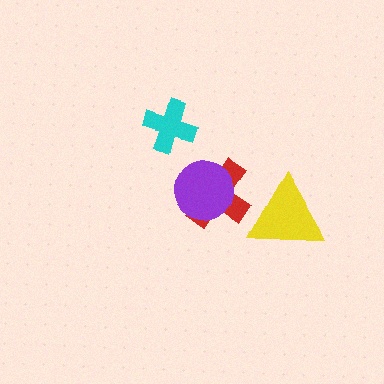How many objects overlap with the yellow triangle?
0 objects overlap with the yellow triangle.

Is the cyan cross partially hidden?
No, no other shape covers it.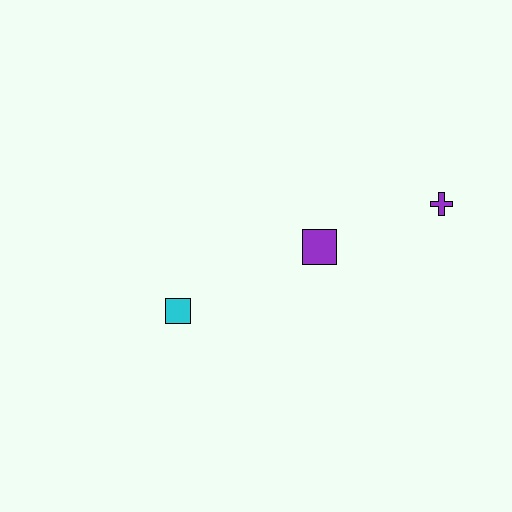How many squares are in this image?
There are 2 squares.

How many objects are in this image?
There are 3 objects.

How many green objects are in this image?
There are no green objects.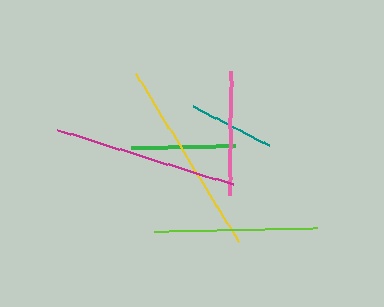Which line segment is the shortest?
The teal line is the shortest at approximately 86 pixels.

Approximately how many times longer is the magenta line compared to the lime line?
The magenta line is approximately 1.1 times the length of the lime line.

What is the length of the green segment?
The green segment is approximately 104 pixels long.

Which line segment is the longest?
The yellow line is the longest at approximately 197 pixels.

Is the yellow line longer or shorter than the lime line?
The yellow line is longer than the lime line.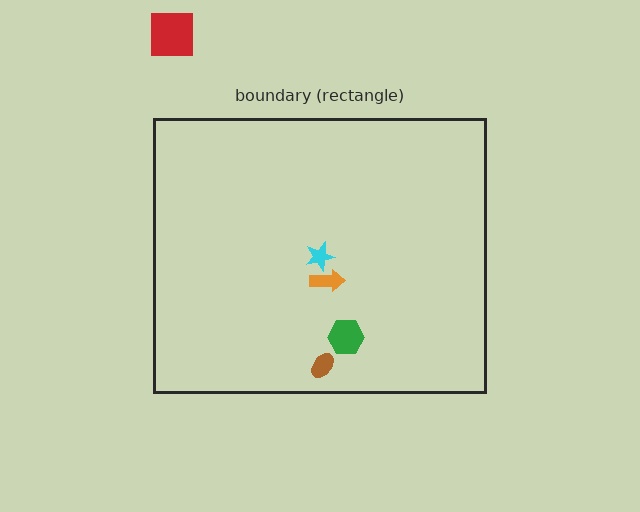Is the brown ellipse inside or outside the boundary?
Inside.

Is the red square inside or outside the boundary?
Outside.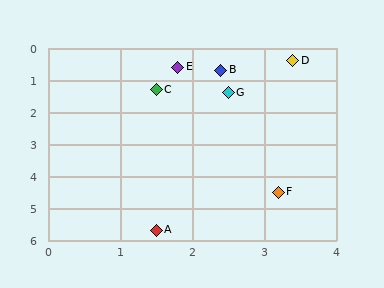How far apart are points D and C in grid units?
Points D and C are about 2.1 grid units apart.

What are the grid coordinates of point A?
Point A is at approximately (1.5, 5.7).